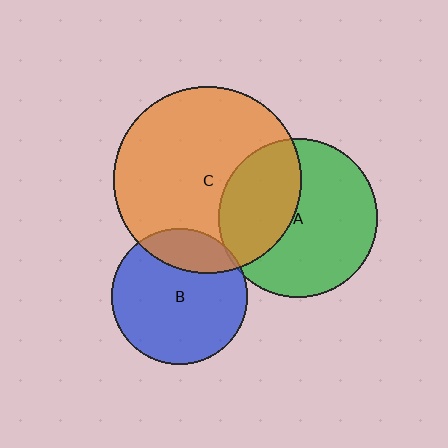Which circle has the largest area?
Circle C (orange).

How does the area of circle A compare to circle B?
Approximately 1.4 times.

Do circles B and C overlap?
Yes.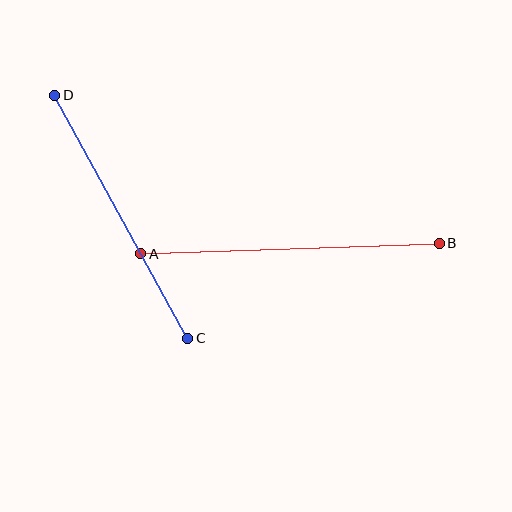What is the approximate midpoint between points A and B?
The midpoint is at approximately (290, 249) pixels.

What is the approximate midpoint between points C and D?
The midpoint is at approximately (121, 217) pixels.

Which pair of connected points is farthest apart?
Points A and B are farthest apart.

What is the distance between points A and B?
The distance is approximately 299 pixels.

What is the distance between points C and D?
The distance is approximately 277 pixels.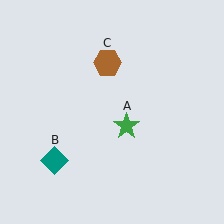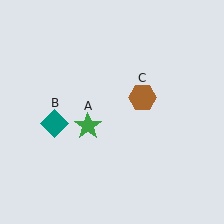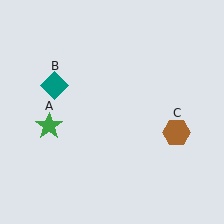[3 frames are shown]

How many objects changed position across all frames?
3 objects changed position: green star (object A), teal diamond (object B), brown hexagon (object C).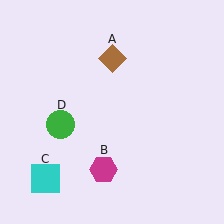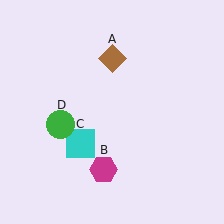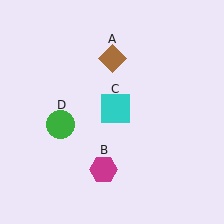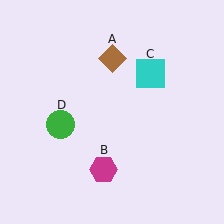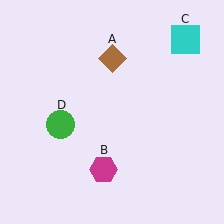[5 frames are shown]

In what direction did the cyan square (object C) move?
The cyan square (object C) moved up and to the right.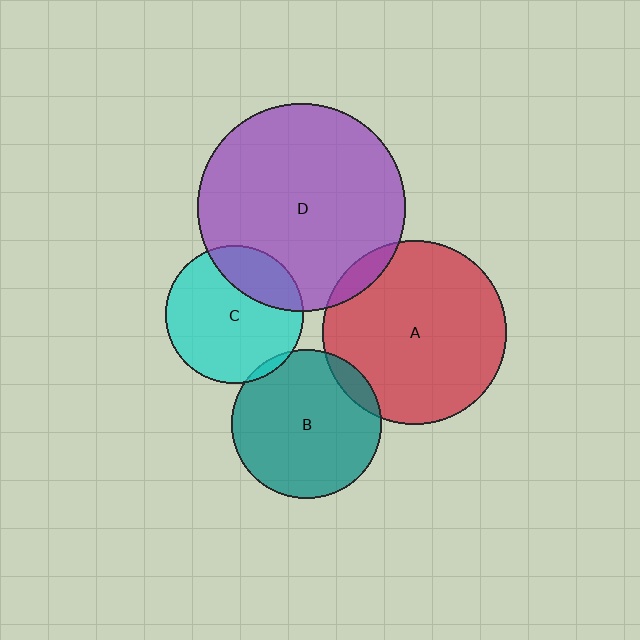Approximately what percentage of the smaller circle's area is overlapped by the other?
Approximately 5%.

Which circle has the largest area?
Circle D (purple).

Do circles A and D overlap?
Yes.